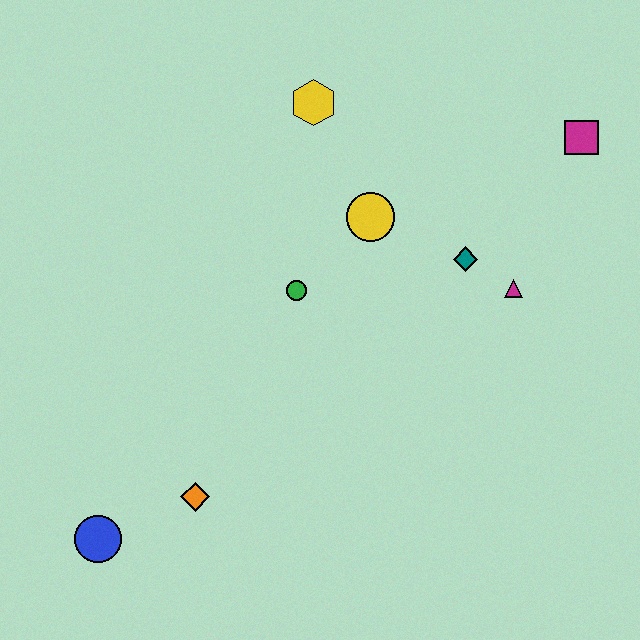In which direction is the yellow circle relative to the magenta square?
The yellow circle is to the left of the magenta square.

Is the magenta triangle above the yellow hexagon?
No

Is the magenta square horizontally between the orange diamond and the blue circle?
No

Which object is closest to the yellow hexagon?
The yellow circle is closest to the yellow hexagon.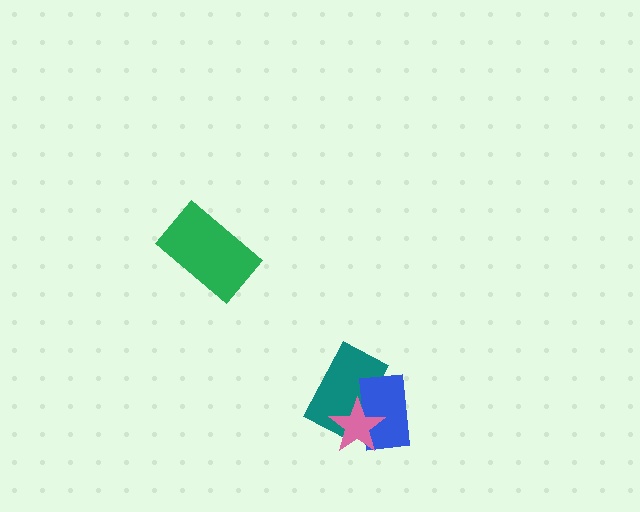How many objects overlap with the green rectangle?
0 objects overlap with the green rectangle.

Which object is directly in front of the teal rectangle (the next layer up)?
The blue rectangle is directly in front of the teal rectangle.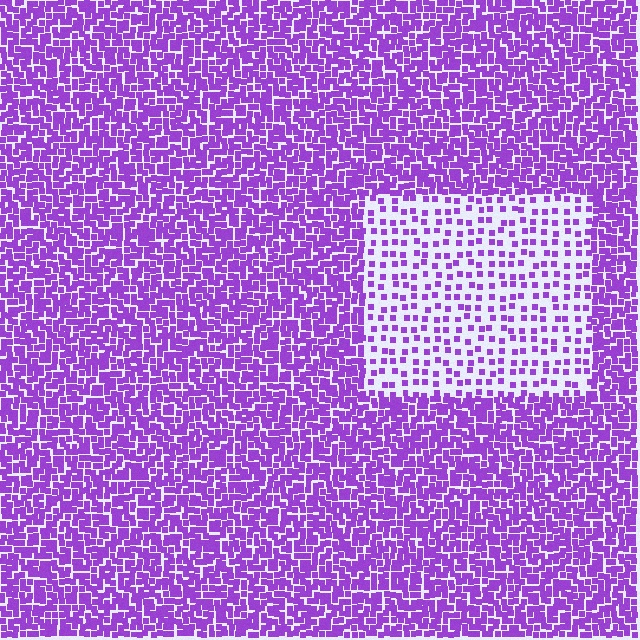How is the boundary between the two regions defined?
The boundary is defined by a change in element density (approximately 2.8x ratio). All elements are the same color, size, and shape.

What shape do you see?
I see a rectangle.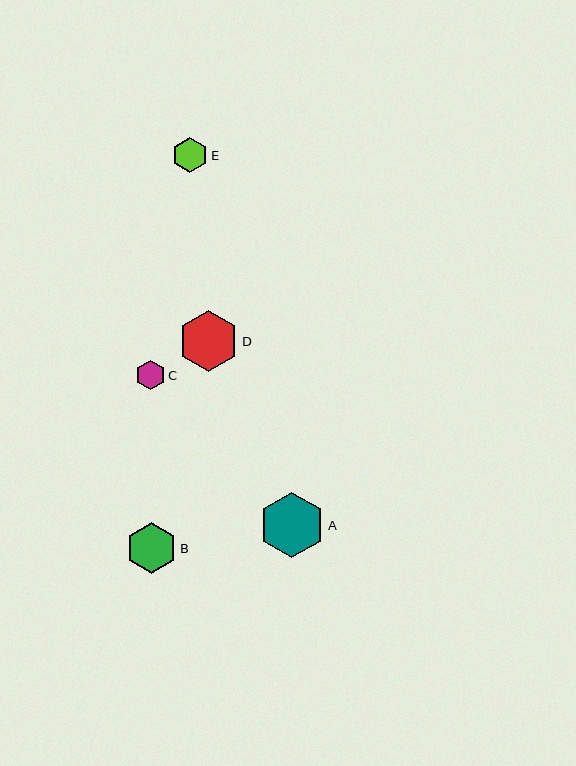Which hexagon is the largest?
Hexagon A is the largest with a size of approximately 65 pixels.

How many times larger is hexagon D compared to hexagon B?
Hexagon D is approximately 1.2 times the size of hexagon B.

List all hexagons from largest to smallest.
From largest to smallest: A, D, B, E, C.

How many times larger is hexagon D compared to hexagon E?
Hexagon D is approximately 1.7 times the size of hexagon E.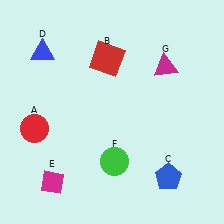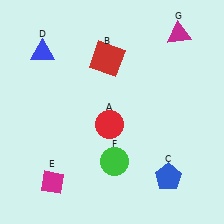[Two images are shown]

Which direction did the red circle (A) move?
The red circle (A) moved right.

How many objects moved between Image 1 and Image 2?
2 objects moved between the two images.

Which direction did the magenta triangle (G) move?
The magenta triangle (G) moved up.